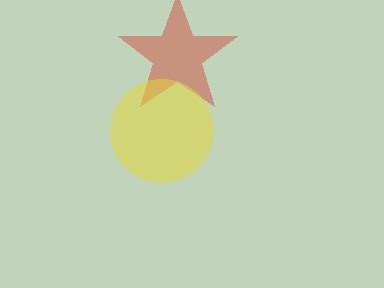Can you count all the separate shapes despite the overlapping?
Yes, there are 2 separate shapes.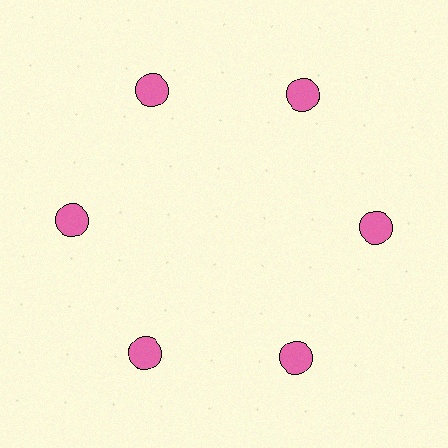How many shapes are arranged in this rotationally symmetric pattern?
There are 6 shapes, arranged in 6 groups of 1.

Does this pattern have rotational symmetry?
Yes, this pattern has 6-fold rotational symmetry. It looks the same after rotating 60 degrees around the center.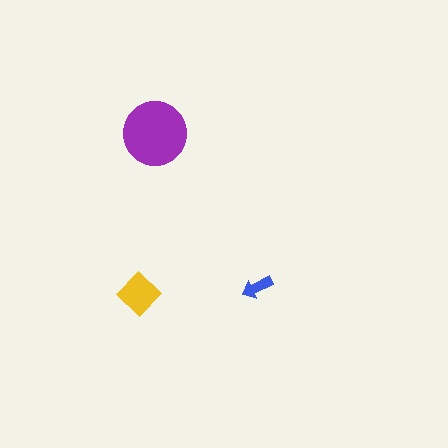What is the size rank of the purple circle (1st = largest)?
1st.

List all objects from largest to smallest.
The purple circle, the yellow diamond, the blue arrow.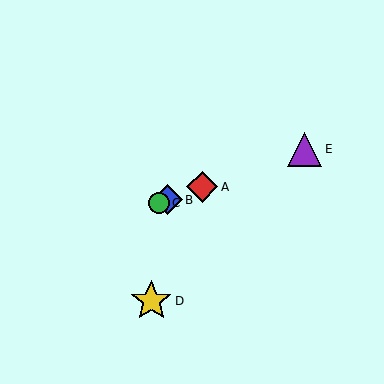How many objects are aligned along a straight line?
4 objects (A, B, C, E) are aligned along a straight line.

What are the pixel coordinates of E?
Object E is at (305, 149).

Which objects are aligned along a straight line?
Objects A, B, C, E are aligned along a straight line.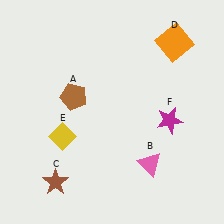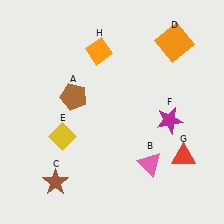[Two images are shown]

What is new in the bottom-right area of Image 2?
A red triangle (G) was added in the bottom-right area of Image 2.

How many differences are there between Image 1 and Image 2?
There are 2 differences between the two images.